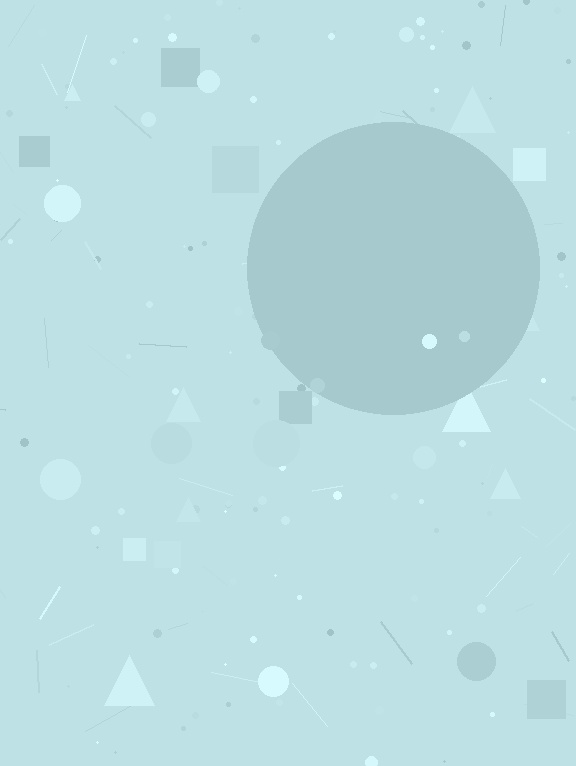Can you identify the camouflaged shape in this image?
The camouflaged shape is a circle.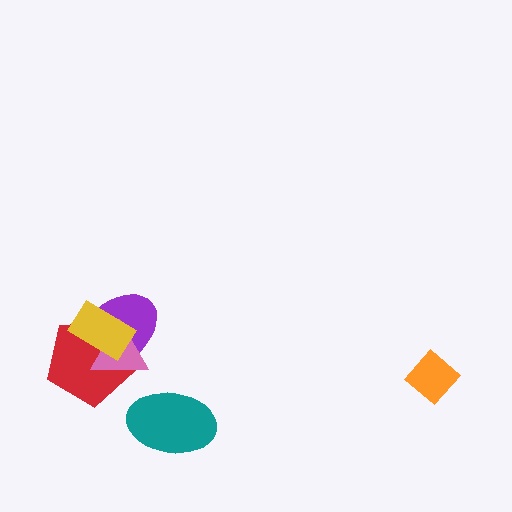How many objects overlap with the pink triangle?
3 objects overlap with the pink triangle.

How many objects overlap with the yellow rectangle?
3 objects overlap with the yellow rectangle.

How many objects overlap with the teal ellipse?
0 objects overlap with the teal ellipse.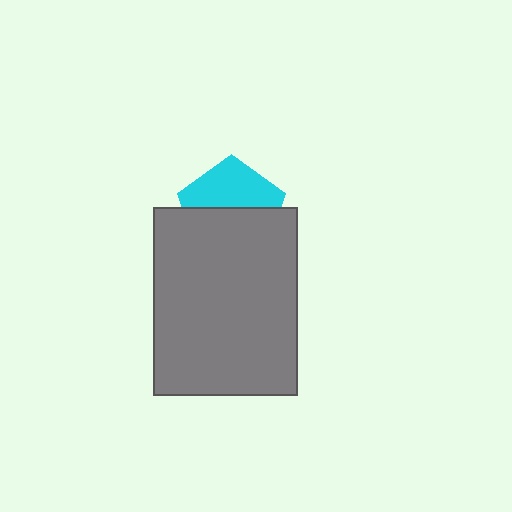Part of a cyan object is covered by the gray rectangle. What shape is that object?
It is a pentagon.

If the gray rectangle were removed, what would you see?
You would see the complete cyan pentagon.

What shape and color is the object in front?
The object in front is a gray rectangle.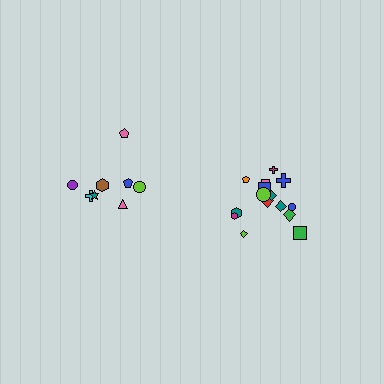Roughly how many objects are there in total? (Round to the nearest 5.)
Roughly 25 objects in total.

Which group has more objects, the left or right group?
The right group.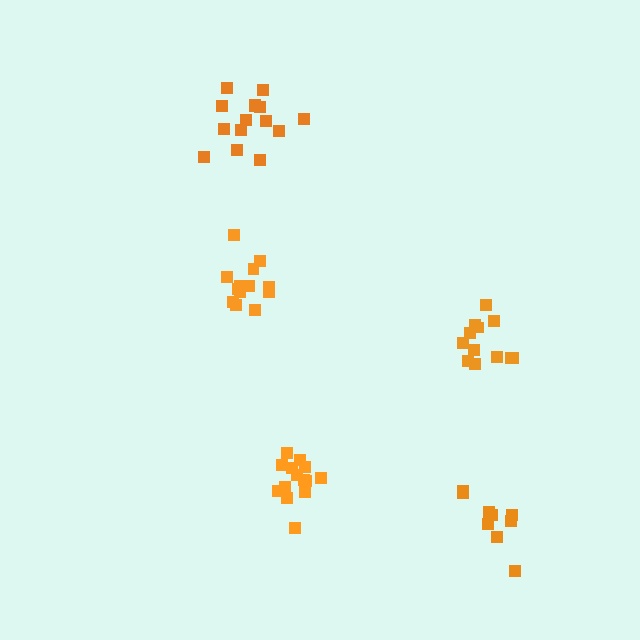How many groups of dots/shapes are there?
There are 5 groups.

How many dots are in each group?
Group 1: 9 dots, Group 2: 14 dots, Group 3: 15 dots, Group 4: 13 dots, Group 5: 12 dots (63 total).